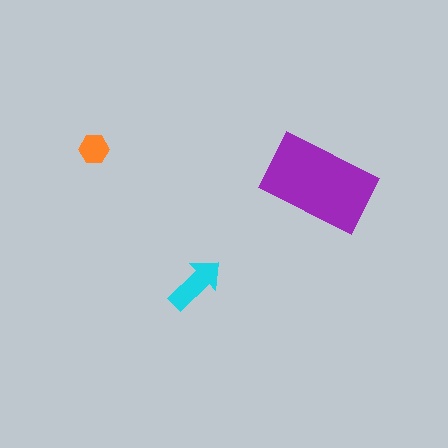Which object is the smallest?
The orange hexagon.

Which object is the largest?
The purple rectangle.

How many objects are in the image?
There are 3 objects in the image.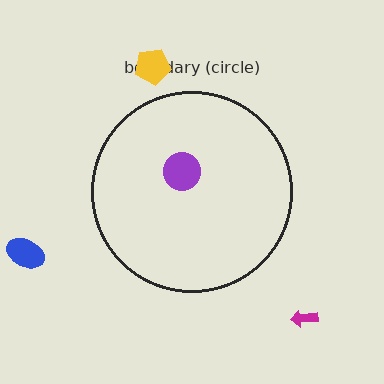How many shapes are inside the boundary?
1 inside, 3 outside.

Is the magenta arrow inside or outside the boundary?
Outside.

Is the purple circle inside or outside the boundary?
Inside.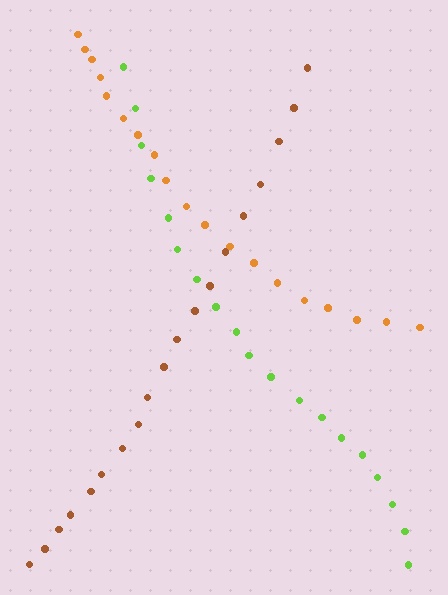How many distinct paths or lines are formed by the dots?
There are 3 distinct paths.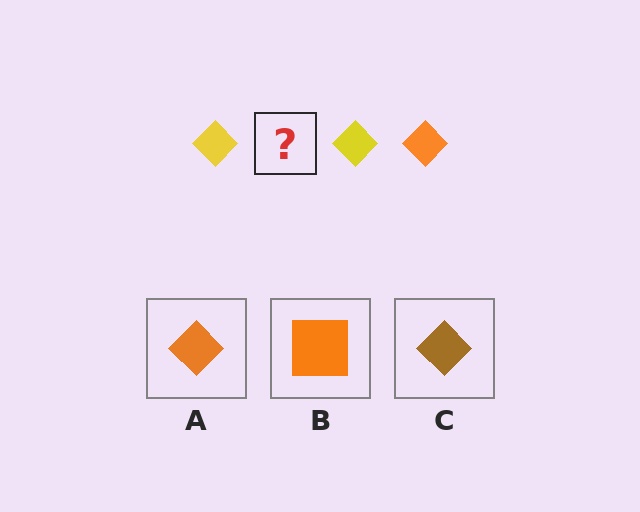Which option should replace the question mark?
Option A.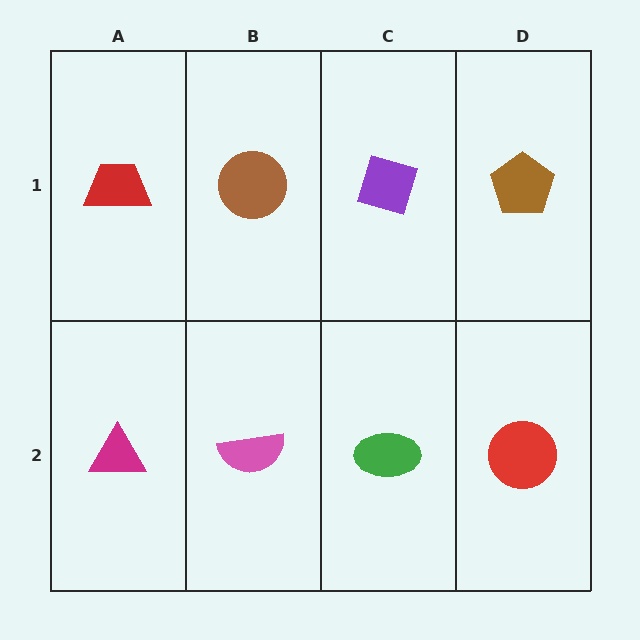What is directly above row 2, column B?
A brown circle.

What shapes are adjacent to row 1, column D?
A red circle (row 2, column D), a purple diamond (row 1, column C).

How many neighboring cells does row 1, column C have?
3.